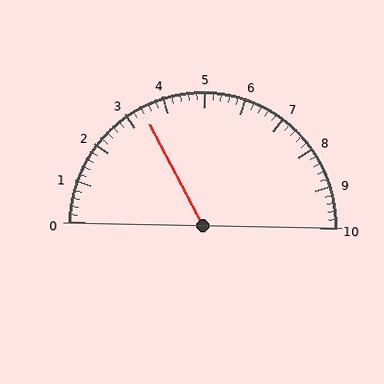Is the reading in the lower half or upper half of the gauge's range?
The reading is in the lower half of the range (0 to 10).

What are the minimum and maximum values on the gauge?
The gauge ranges from 0 to 10.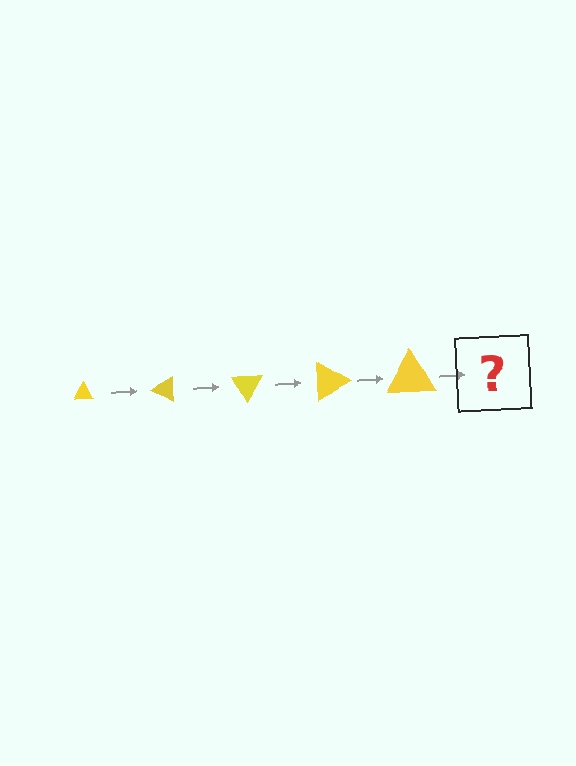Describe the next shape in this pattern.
It should be a triangle, larger than the previous one and rotated 150 degrees from the start.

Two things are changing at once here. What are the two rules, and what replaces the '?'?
The two rules are that the triangle grows larger each step and it rotates 30 degrees each step. The '?' should be a triangle, larger than the previous one and rotated 150 degrees from the start.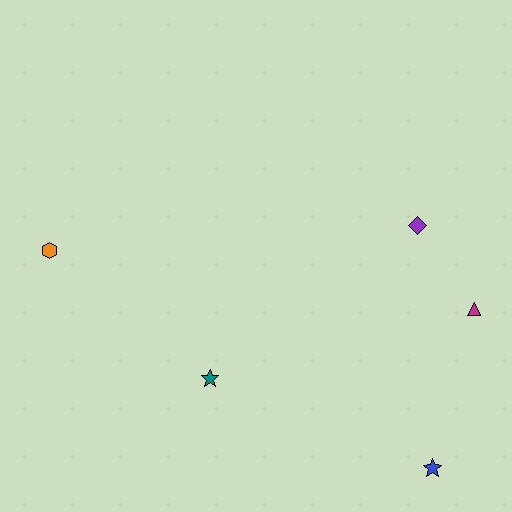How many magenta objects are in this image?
There is 1 magenta object.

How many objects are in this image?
There are 5 objects.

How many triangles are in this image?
There is 1 triangle.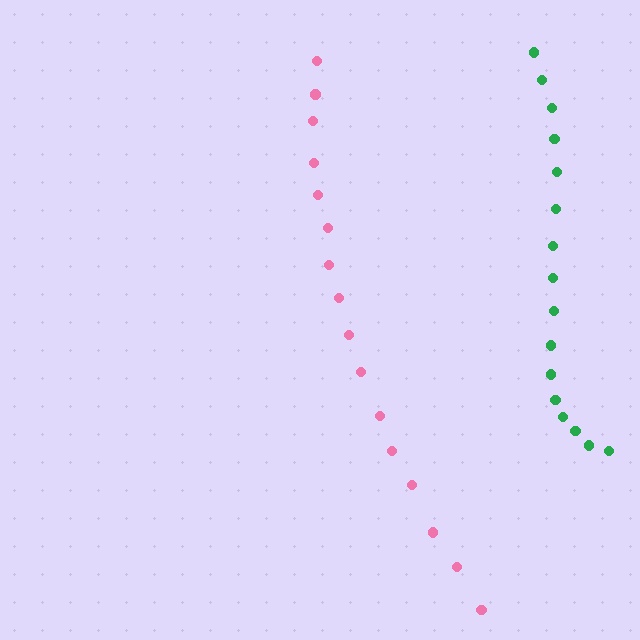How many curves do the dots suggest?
There are 2 distinct paths.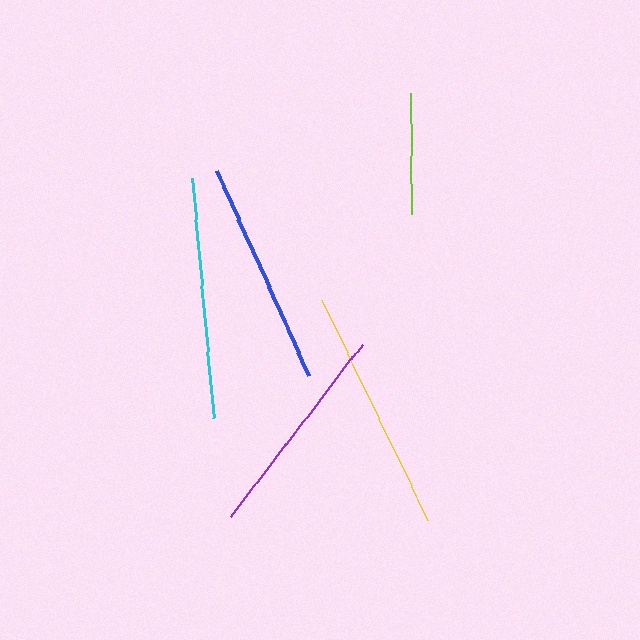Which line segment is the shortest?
The lime line is the shortest at approximately 121 pixels.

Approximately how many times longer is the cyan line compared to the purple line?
The cyan line is approximately 1.1 times the length of the purple line.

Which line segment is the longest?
The yellow line is the longest at approximately 244 pixels.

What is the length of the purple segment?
The purple segment is approximately 216 pixels long.